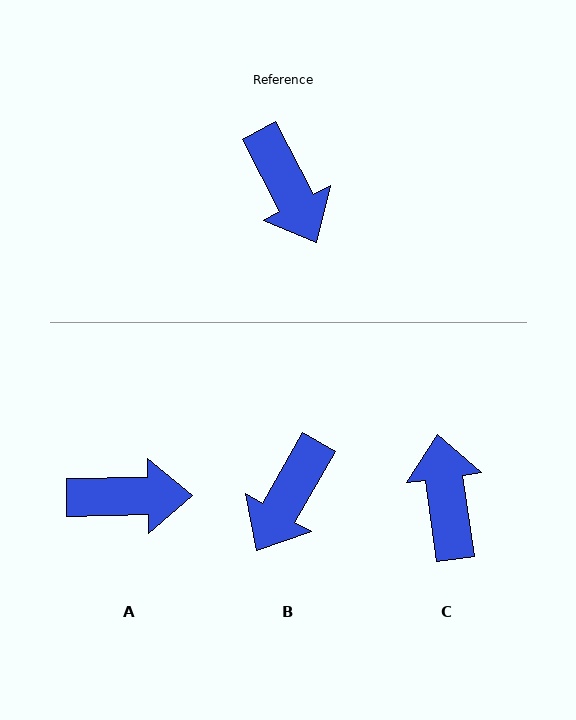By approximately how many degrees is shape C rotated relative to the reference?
Approximately 161 degrees counter-clockwise.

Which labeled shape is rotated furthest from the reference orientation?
C, about 161 degrees away.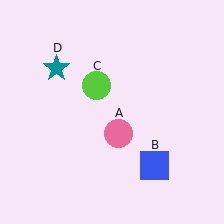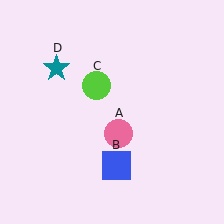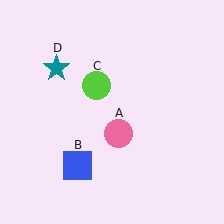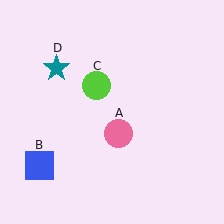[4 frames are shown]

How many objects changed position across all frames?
1 object changed position: blue square (object B).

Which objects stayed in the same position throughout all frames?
Pink circle (object A) and lime circle (object C) and teal star (object D) remained stationary.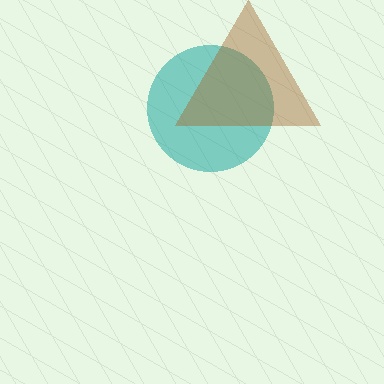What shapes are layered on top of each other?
The layered shapes are: a teal circle, a brown triangle.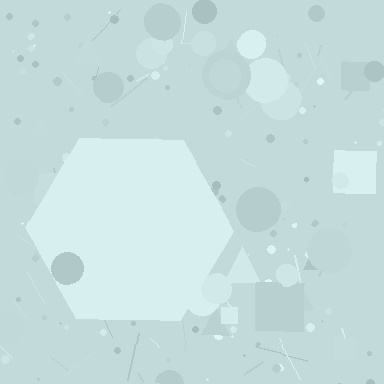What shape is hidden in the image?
A hexagon is hidden in the image.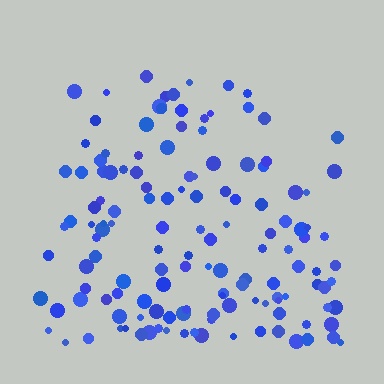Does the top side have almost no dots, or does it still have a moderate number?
Still a moderate number, just noticeably fewer than the bottom.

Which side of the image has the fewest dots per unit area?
The top.